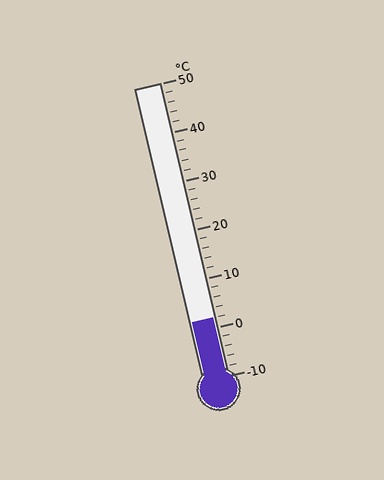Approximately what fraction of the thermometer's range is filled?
The thermometer is filled to approximately 20% of its range.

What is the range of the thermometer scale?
The thermometer scale ranges from -10°C to 50°C.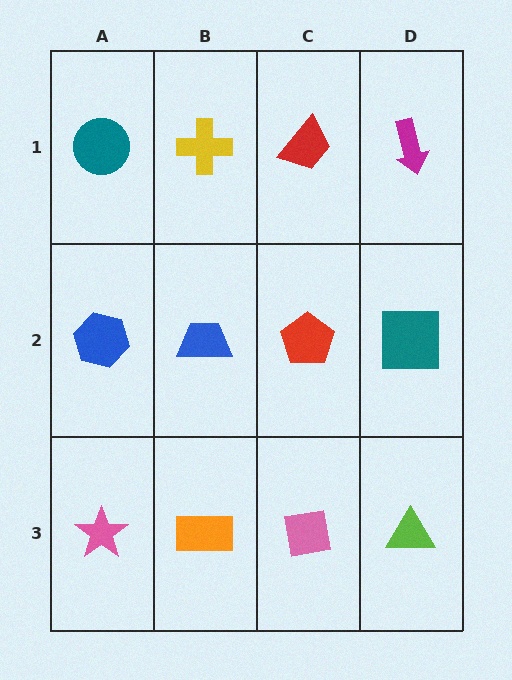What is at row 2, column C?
A red pentagon.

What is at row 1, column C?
A red trapezoid.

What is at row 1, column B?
A yellow cross.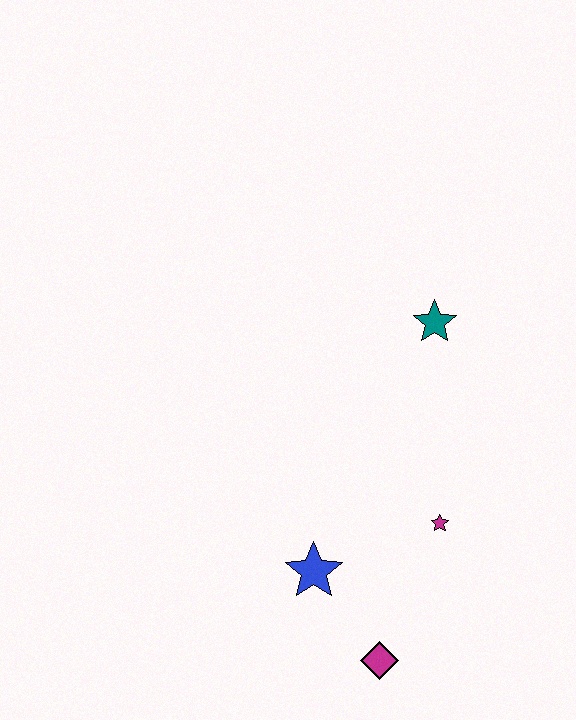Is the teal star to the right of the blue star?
Yes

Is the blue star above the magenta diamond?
Yes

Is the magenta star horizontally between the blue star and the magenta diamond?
No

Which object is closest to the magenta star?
The blue star is closest to the magenta star.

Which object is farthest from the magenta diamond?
The teal star is farthest from the magenta diamond.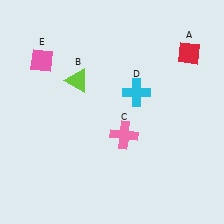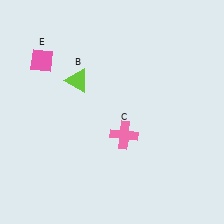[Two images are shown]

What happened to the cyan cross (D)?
The cyan cross (D) was removed in Image 2. It was in the top-right area of Image 1.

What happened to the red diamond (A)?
The red diamond (A) was removed in Image 2. It was in the top-right area of Image 1.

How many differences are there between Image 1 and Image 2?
There are 2 differences between the two images.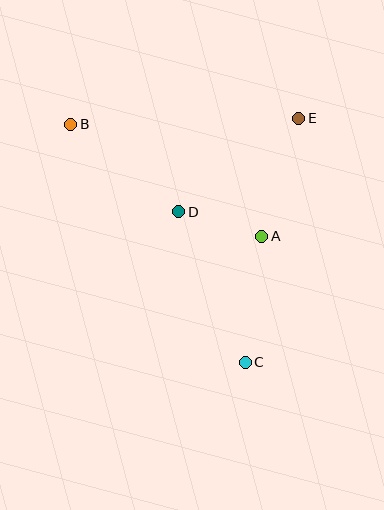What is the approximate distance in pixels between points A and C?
The distance between A and C is approximately 127 pixels.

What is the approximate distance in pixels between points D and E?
The distance between D and E is approximately 152 pixels.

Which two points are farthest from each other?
Points B and C are farthest from each other.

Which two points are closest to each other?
Points A and D are closest to each other.